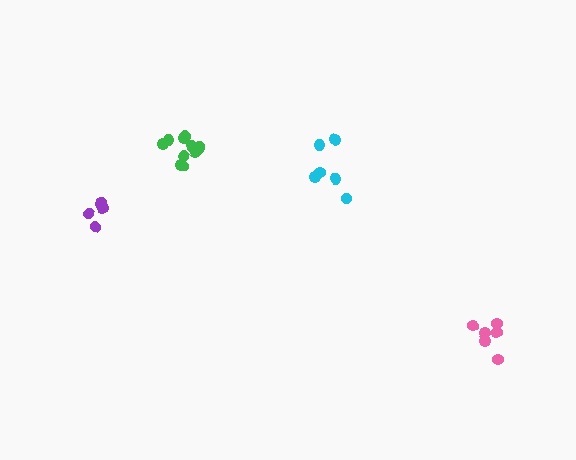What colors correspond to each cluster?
The clusters are colored: cyan, green, pink, purple.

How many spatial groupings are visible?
There are 4 spatial groupings.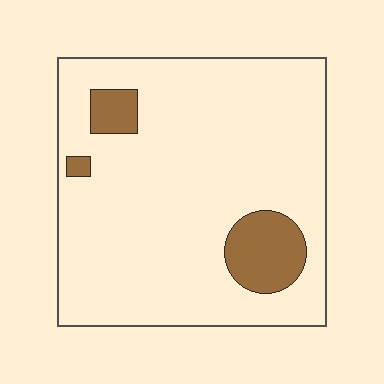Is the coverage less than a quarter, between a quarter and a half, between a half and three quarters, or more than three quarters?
Less than a quarter.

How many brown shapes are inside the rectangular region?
3.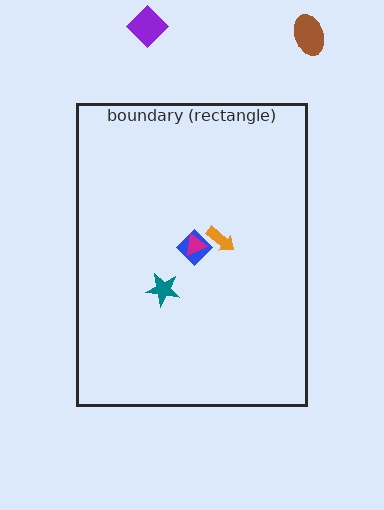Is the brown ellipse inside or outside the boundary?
Outside.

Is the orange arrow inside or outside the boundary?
Inside.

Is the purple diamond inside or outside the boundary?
Outside.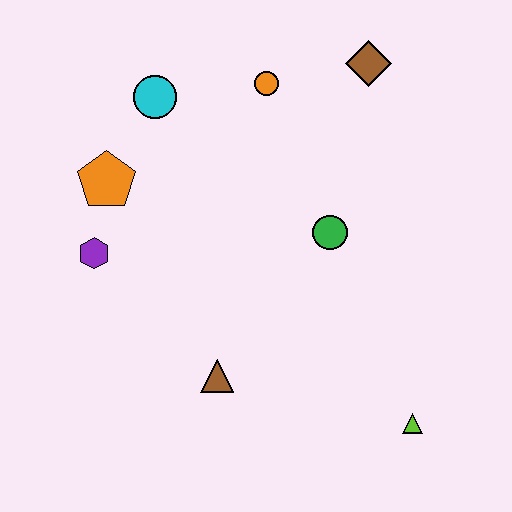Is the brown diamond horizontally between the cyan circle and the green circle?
No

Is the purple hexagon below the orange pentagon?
Yes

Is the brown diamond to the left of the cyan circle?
No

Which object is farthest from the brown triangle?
The brown diamond is farthest from the brown triangle.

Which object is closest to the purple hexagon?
The orange pentagon is closest to the purple hexagon.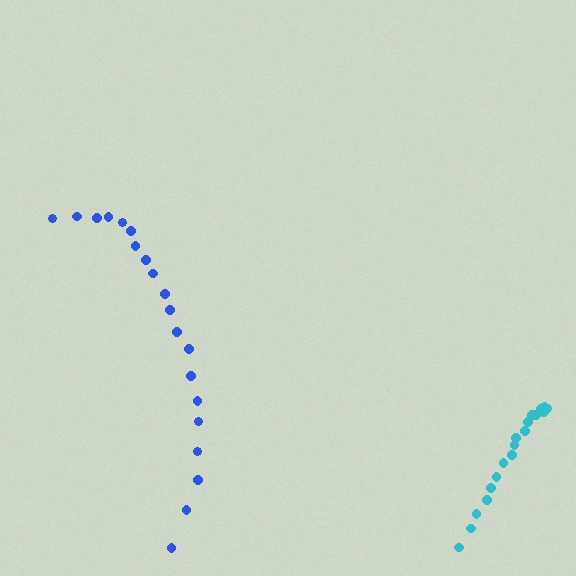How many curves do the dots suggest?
There are 2 distinct paths.